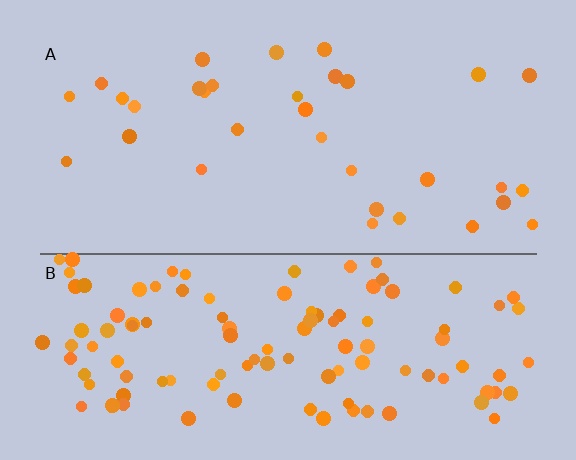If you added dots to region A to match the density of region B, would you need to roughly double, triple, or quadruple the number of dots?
Approximately quadruple.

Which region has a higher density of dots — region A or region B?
B (the bottom).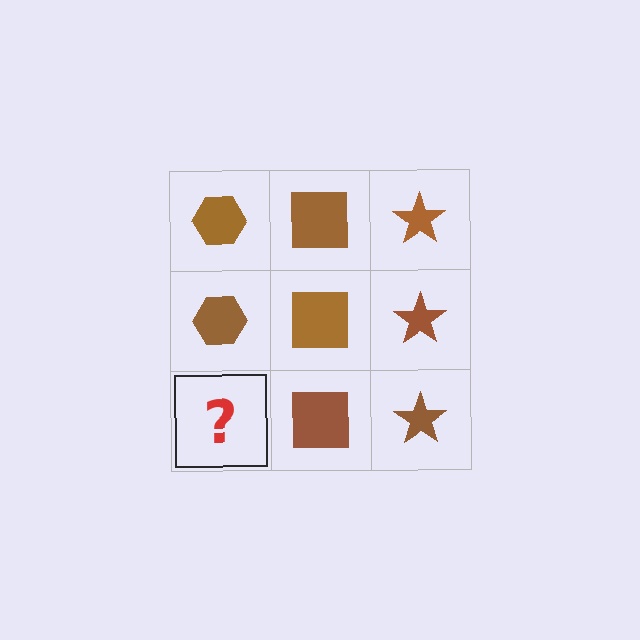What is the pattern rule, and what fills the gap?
The rule is that each column has a consistent shape. The gap should be filled with a brown hexagon.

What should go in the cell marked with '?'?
The missing cell should contain a brown hexagon.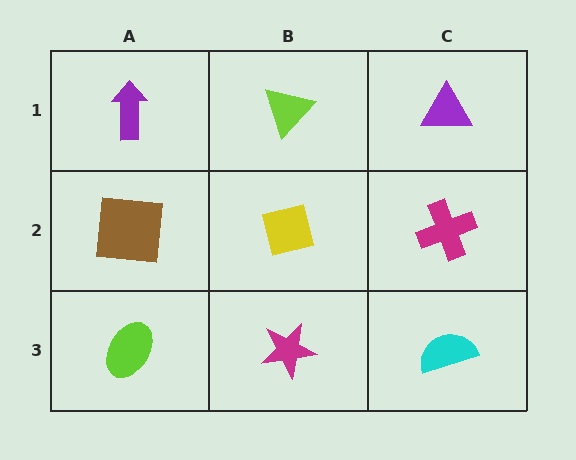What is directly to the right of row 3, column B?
A cyan semicircle.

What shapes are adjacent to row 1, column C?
A magenta cross (row 2, column C), a lime triangle (row 1, column B).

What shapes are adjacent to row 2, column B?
A lime triangle (row 1, column B), a magenta star (row 3, column B), a brown square (row 2, column A), a magenta cross (row 2, column C).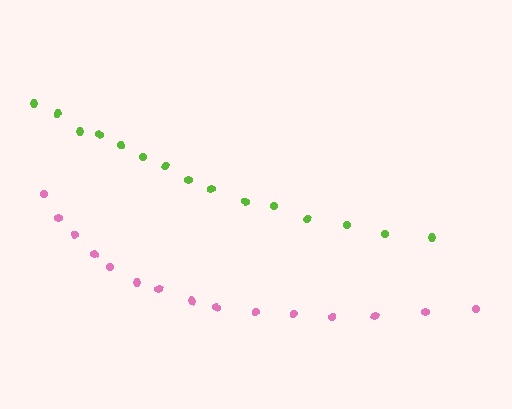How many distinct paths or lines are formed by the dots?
There are 2 distinct paths.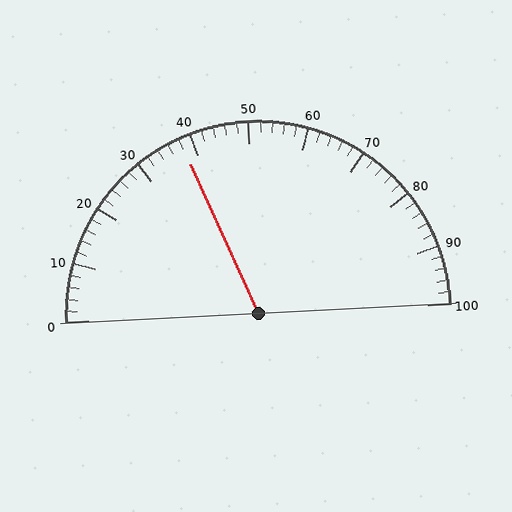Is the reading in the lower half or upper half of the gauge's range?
The reading is in the lower half of the range (0 to 100).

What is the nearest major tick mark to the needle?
The nearest major tick mark is 40.